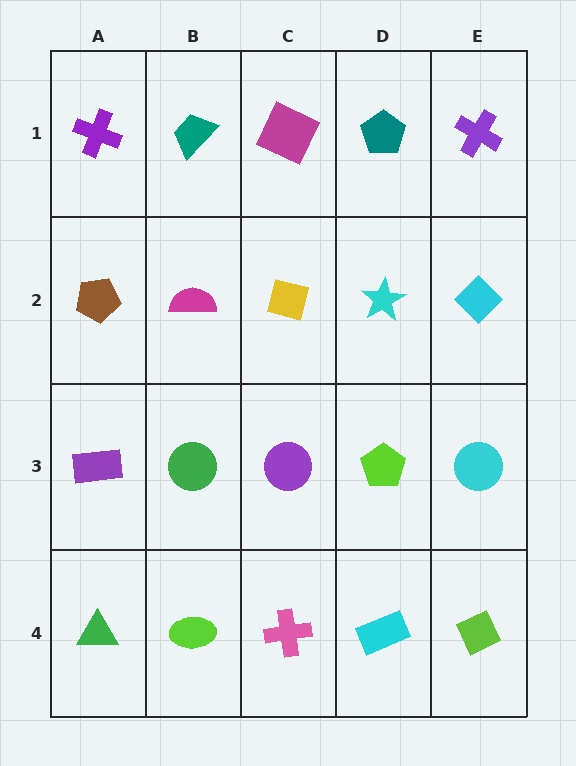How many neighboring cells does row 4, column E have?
2.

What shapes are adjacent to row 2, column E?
A purple cross (row 1, column E), a cyan circle (row 3, column E), a cyan star (row 2, column D).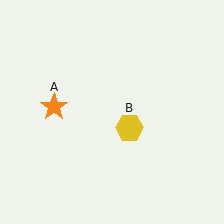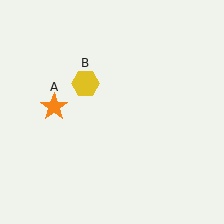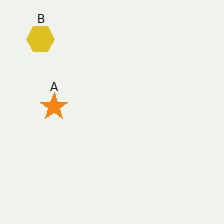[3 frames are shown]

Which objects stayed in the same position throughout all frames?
Orange star (object A) remained stationary.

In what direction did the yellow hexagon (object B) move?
The yellow hexagon (object B) moved up and to the left.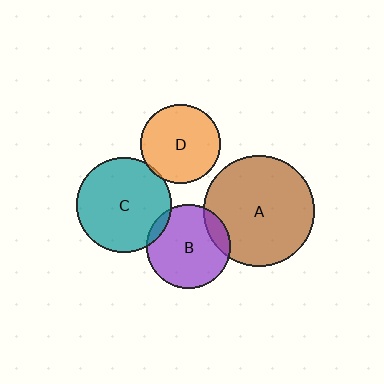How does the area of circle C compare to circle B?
Approximately 1.3 times.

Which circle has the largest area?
Circle A (brown).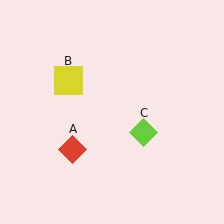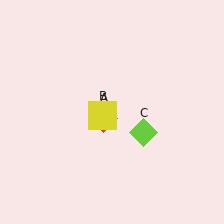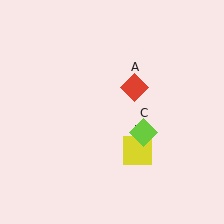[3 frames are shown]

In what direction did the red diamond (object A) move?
The red diamond (object A) moved up and to the right.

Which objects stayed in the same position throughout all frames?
Lime diamond (object C) remained stationary.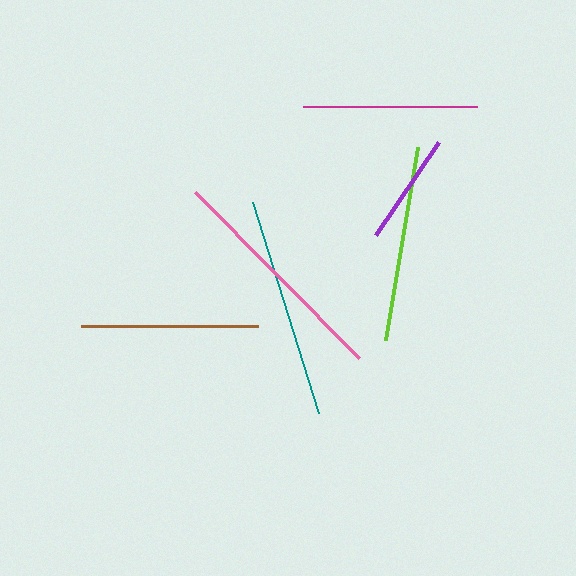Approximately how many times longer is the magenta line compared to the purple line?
The magenta line is approximately 1.5 times the length of the purple line.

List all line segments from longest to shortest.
From longest to shortest: pink, teal, lime, brown, magenta, purple.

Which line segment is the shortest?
The purple line is the shortest at approximately 112 pixels.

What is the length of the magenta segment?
The magenta segment is approximately 174 pixels long.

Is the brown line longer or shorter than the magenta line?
The brown line is longer than the magenta line.